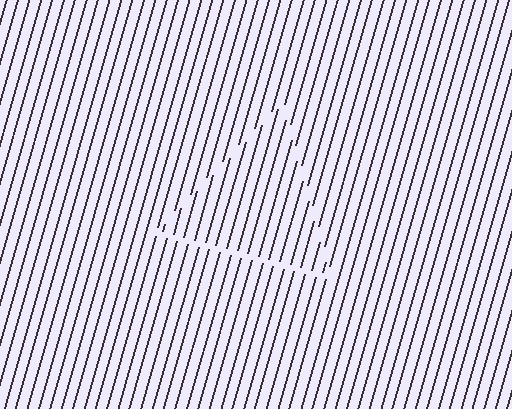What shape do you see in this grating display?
An illusory triangle. The interior of the shape contains the same grating, shifted by half a period — the contour is defined by the phase discontinuity where line-ends from the inner and outer gratings abut.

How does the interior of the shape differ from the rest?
The interior of the shape contains the same grating, shifted by half a period — the contour is defined by the phase discontinuity where line-ends from the inner and outer gratings abut.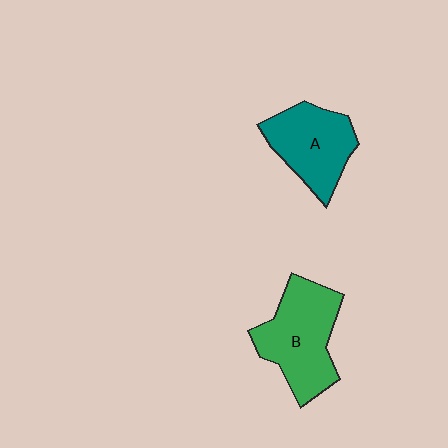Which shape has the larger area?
Shape B (green).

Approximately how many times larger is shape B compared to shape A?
Approximately 1.2 times.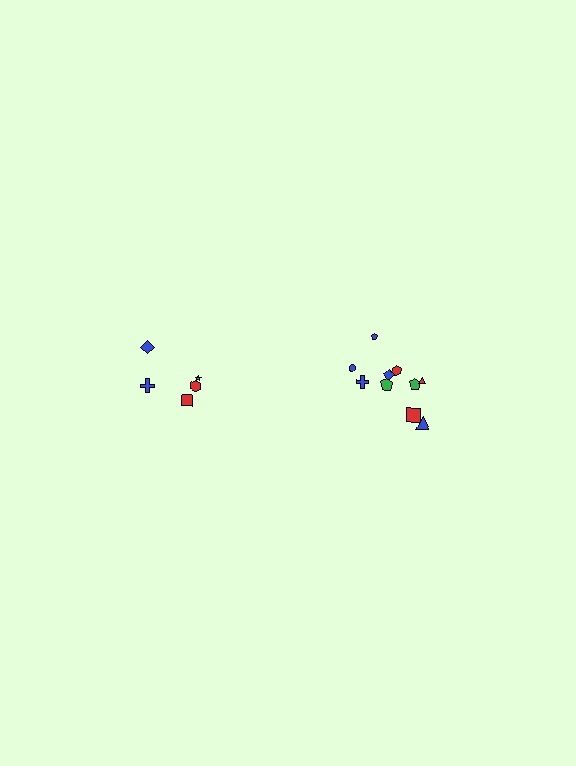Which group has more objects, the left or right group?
The right group.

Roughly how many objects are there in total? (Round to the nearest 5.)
Roughly 15 objects in total.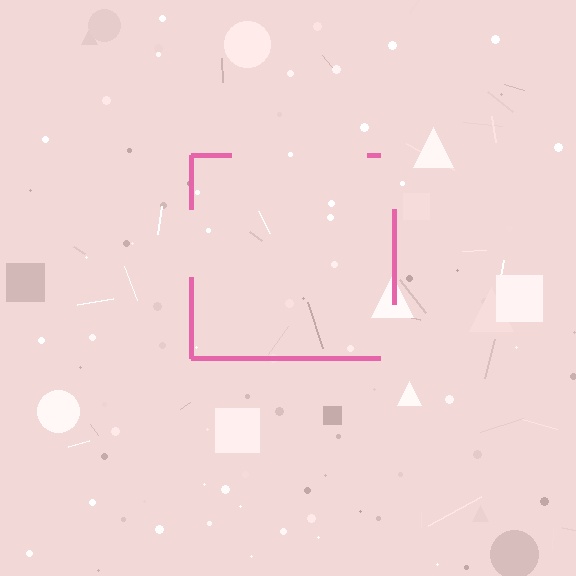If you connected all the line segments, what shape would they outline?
They would outline a square.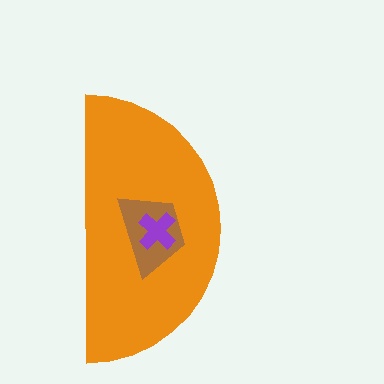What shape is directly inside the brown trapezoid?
The purple cross.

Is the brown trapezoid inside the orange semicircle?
Yes.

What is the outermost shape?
The orange semicircle.